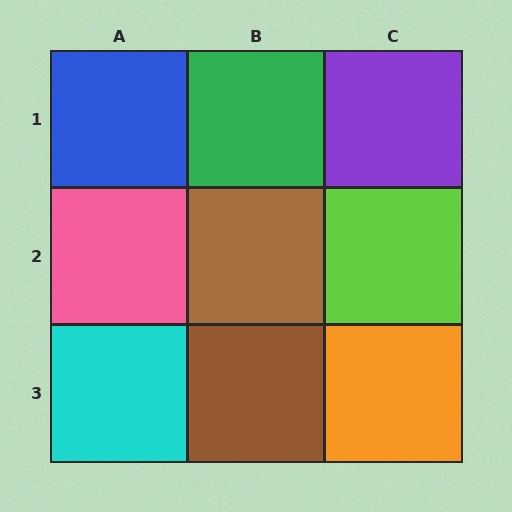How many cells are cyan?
1 cell is cyan.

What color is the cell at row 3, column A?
Cyan.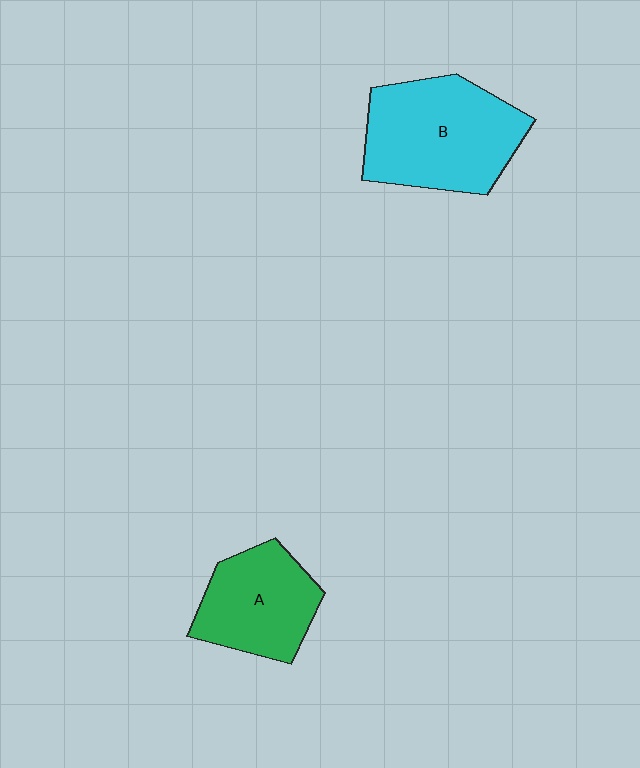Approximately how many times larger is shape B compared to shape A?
Approximately 1.4 times.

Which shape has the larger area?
Shape B (cyan).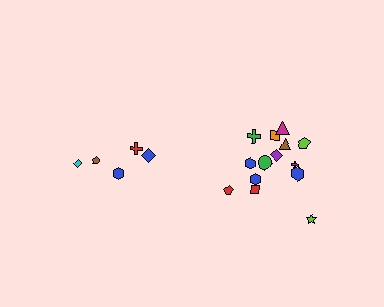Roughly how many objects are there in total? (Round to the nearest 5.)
Roughly 20 objects in total.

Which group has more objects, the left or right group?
The right group.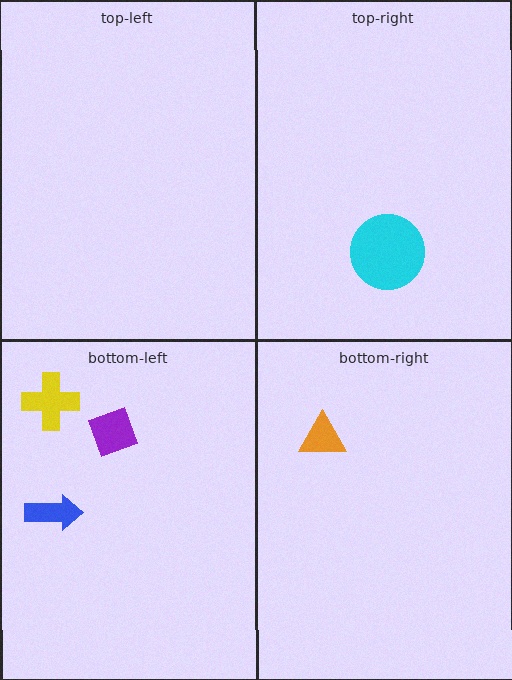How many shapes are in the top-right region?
1.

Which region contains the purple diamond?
The bottom-left region.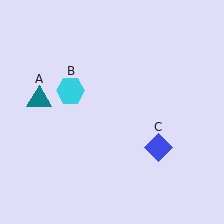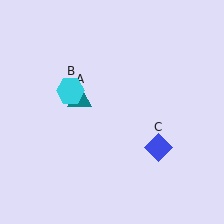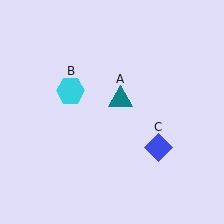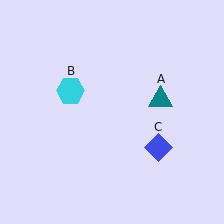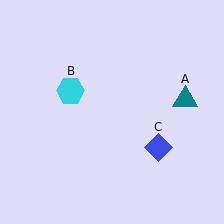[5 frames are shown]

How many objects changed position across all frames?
1 object changed position: teal triangle (object A).